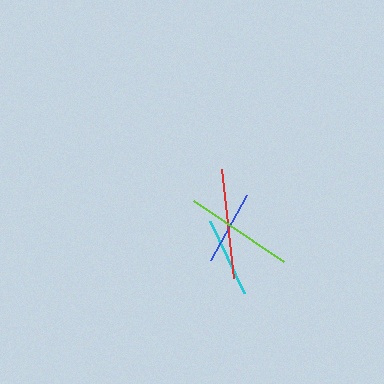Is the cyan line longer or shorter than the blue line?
The cyan line is longer than the blue line.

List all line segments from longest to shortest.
From longest to shortest: red, lime, cyan, blue.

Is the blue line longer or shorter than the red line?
The red line is longer than the blue line.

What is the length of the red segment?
The red segment is approximately 109 pixels long.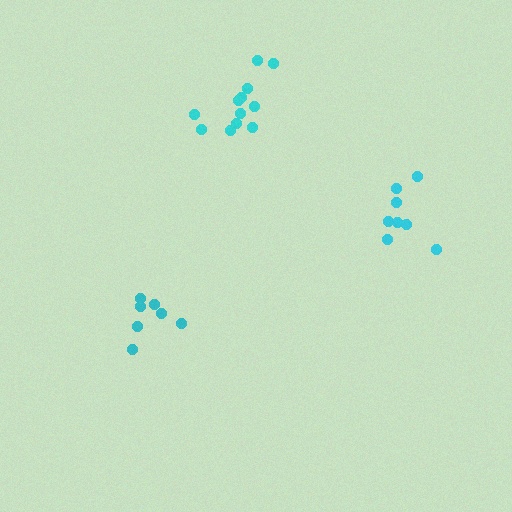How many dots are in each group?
Group 1: 8 dots, Group 2: 7 dots, Group 3: 12 dots (27 total).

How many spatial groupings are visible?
There are 3 spatial groupings.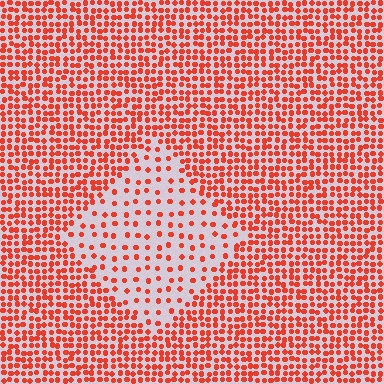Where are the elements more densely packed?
The elements are more densely packed outside the diamond boundary.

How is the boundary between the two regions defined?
The boundary is defined by a change in element density (approximately 2.6x ratio). All elements are the same color, size, and shape.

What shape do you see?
I see a diamond.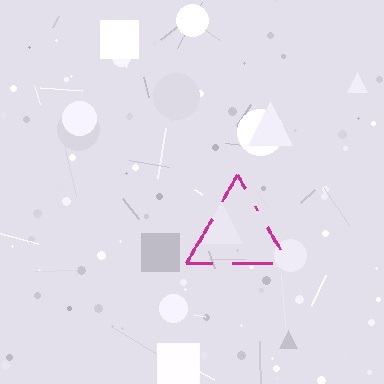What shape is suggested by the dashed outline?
The dashed outline suggests a triangle.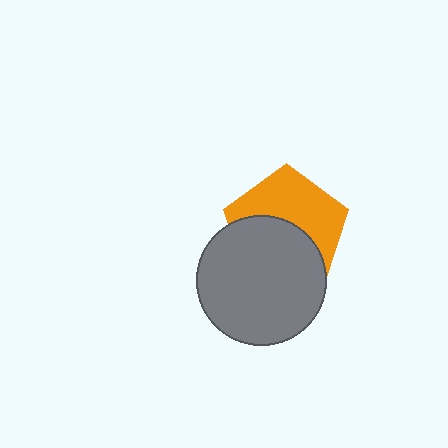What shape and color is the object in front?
The object in front is a gray circle.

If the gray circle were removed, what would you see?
You would see the complete orange pentagon.